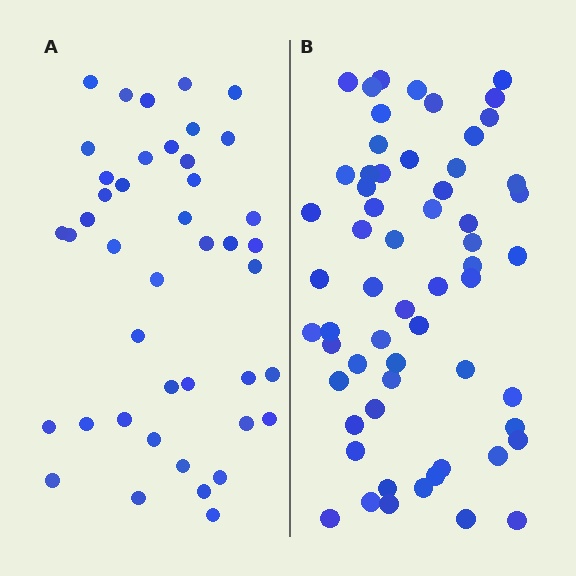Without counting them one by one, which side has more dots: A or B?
Region B (the right region) has more dots.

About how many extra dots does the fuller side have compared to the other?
Region B has approximately 15 more dots than region A.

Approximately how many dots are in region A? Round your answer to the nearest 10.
About 40 dots. (The exact count is 43, which rounds to 40.)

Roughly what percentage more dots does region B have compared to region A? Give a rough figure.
About 40% more.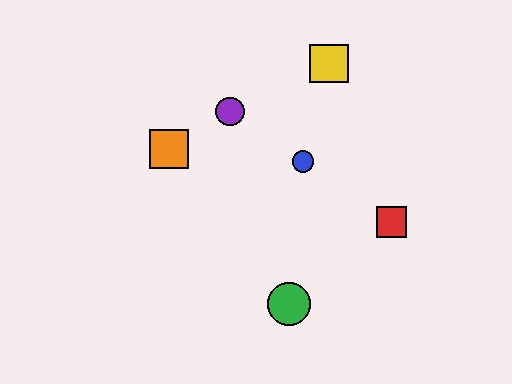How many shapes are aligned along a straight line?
3 shapes (the red square, the blue circle, the purple circle) are aligned along a straight line.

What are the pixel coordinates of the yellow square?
The yellow square is at (329, 63).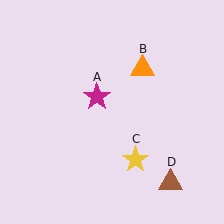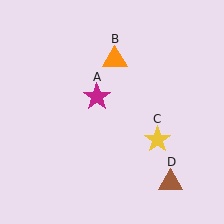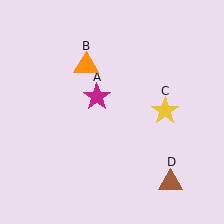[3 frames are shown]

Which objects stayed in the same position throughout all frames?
Magenta star (object A) and brown triangle (object D) remained stationary.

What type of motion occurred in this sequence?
The orange triangle (object B), yellow star (object C) rotated counterclockwise around the center of the scene.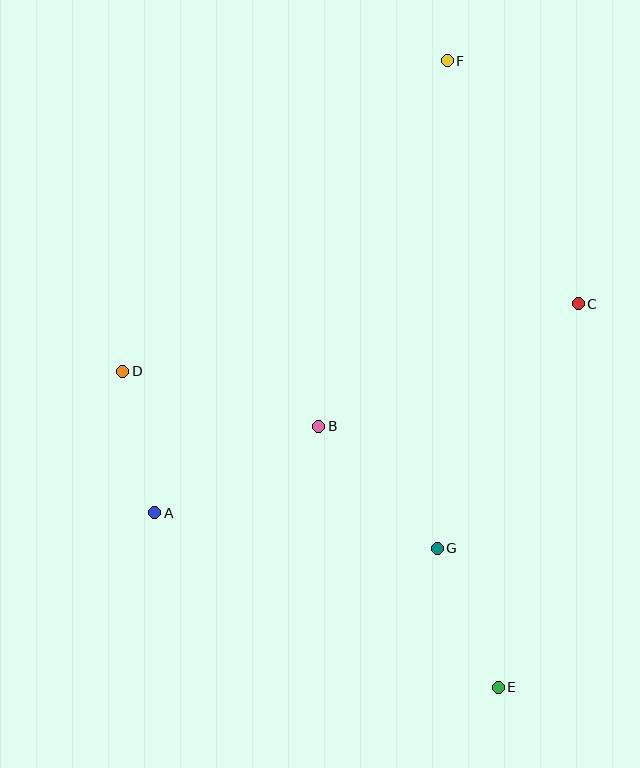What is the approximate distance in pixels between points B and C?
The distance between B and C is approximately 287 pixels.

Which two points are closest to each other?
Points A and D are closest to each other.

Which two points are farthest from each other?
Points E and F are farthest from each other.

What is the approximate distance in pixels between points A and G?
The distance between A and G is approximately 285 pixels.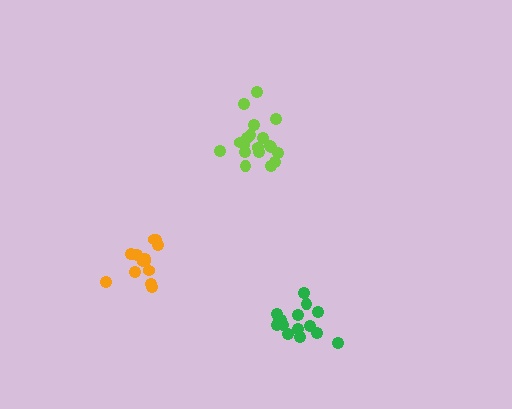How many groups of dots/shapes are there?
There are 3 groups.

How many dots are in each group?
Group 1: 19 dots, Group 2: 15 dots, Group 3: 13 dots (47 total).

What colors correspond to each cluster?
The clusters are colored: lime, green, orange.